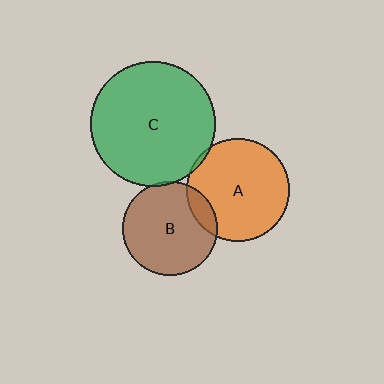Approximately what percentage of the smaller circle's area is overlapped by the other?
Approximately 10%.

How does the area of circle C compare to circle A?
Approximately 1.5 times.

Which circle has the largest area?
Circle C (green).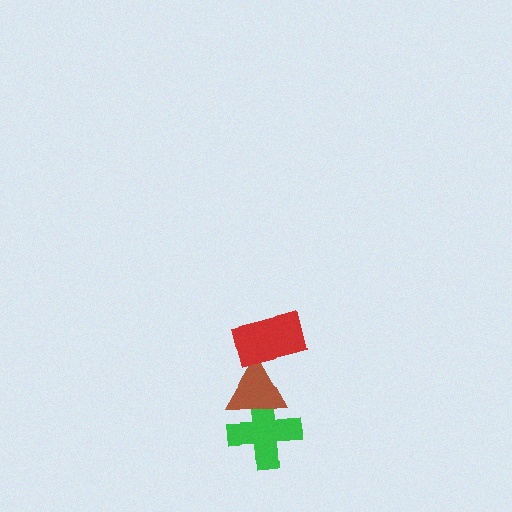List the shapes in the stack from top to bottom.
From top to bottom: the red rectangle, the brown triangle, the green cross.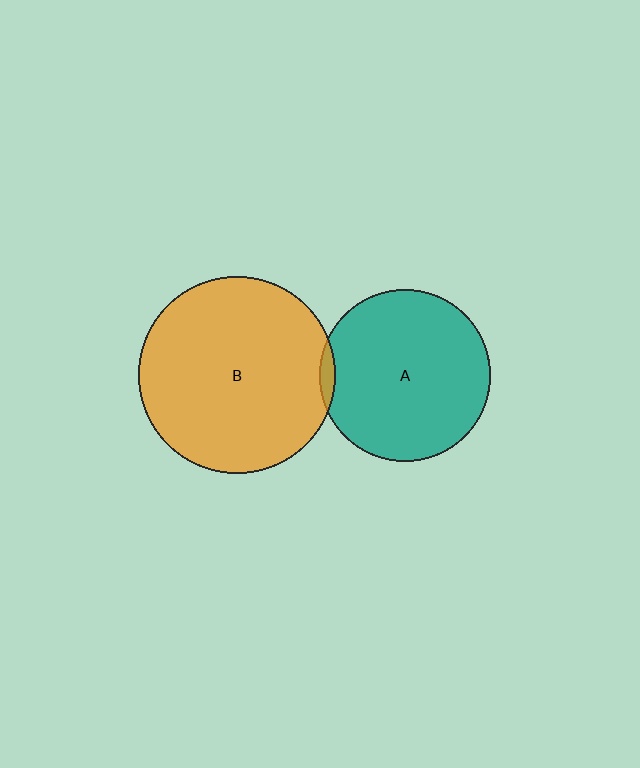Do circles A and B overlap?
Yes.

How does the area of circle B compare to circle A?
Approximately 1.3 times.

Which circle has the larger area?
Circle B (orange).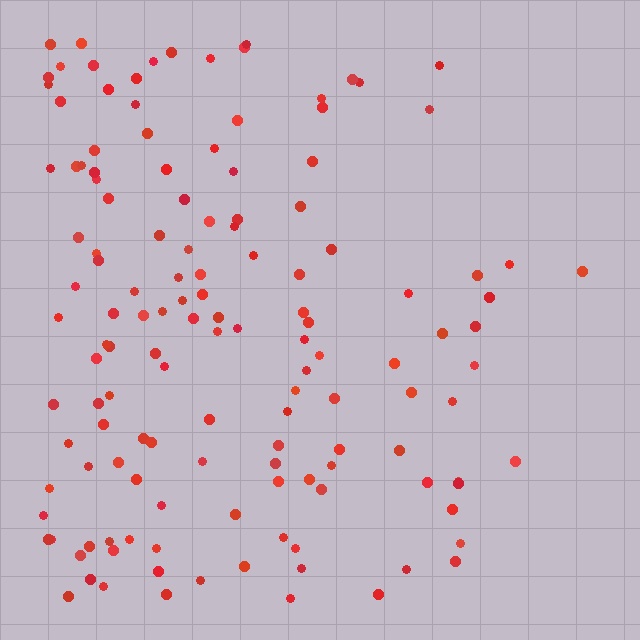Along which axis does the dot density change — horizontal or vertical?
Horizontal.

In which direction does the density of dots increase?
From right to left, with the left side densest.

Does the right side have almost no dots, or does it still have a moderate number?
Still a moderate number, just noticeably fewer than the left.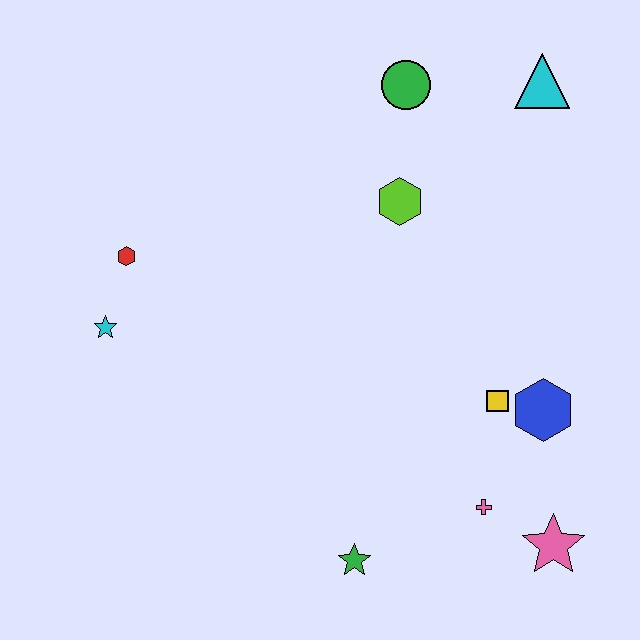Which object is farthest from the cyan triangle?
The green star is farthest from the cyan triangle.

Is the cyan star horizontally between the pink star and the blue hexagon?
No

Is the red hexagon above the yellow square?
Yes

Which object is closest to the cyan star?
The red hexagon is closest to the cyan star.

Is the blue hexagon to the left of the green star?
No